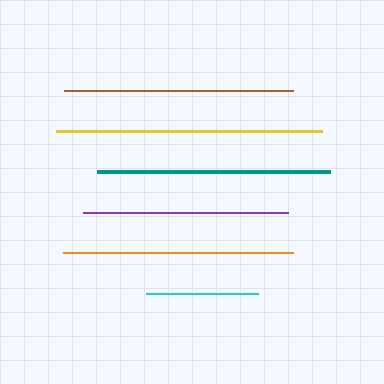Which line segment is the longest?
The yellow line is the longest at approximately 266 pixels.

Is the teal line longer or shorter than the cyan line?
The teal line is longer than the cyan line.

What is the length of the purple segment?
The purple segment is approximately 204 pixels long.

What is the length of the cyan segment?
The cyan segment is approximately 112 pixels long.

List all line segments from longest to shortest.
From longest to shortest: yellow, teal, orange, brown, purple, cyan.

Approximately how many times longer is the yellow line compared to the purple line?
The yellow line is approximately 1.3 times the length of the purple line.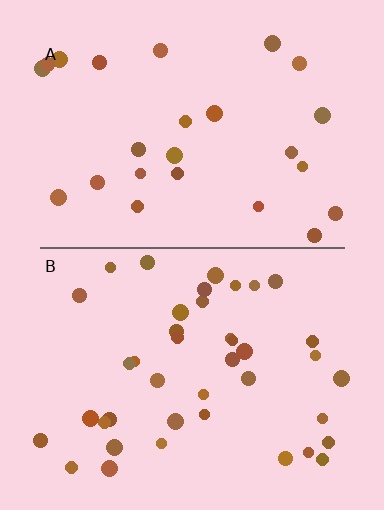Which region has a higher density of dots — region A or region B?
B (the bottom).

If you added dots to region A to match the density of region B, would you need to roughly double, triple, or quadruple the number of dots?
Approximately double.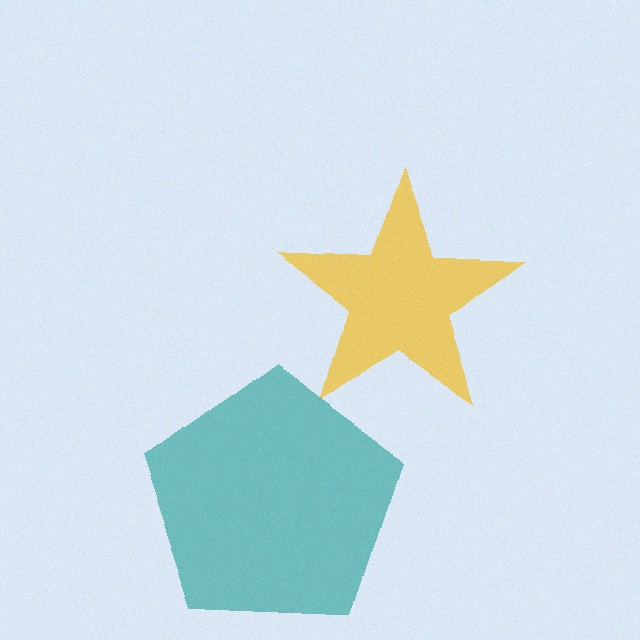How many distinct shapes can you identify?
There are 2 distinct shapes: a yellow star, a teal pentagon.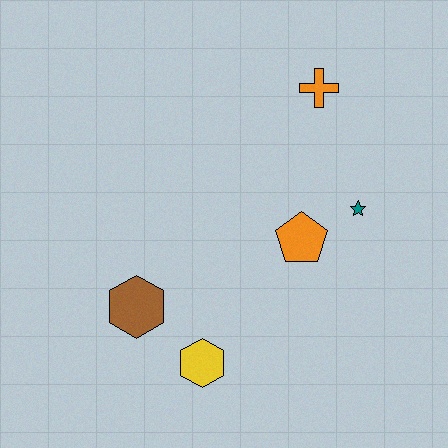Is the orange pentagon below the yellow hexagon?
No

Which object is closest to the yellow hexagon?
The brown hexagon is closest to the yellow hexagon.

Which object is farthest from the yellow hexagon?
The orange cross is farthest from the yellow hexagon.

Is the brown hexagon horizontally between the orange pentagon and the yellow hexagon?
No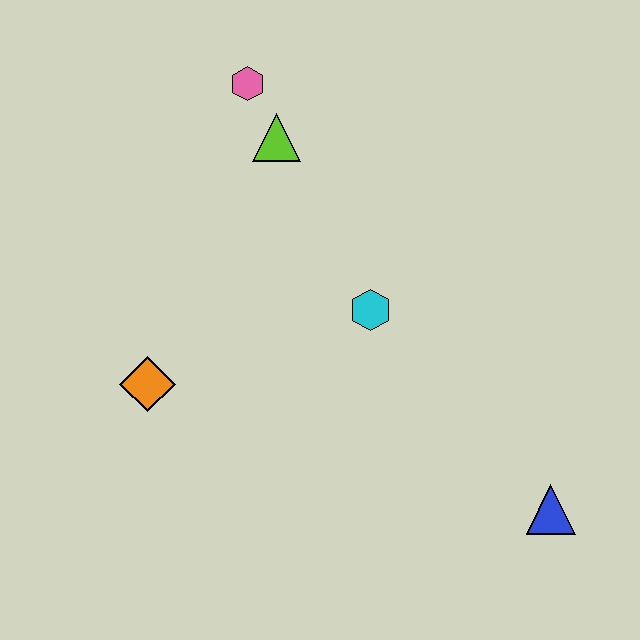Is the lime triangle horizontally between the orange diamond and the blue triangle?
Yes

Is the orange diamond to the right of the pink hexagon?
No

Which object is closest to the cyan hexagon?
The lime triangle is closest to the cyan hexagon.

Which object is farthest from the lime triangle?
The blue triangle is farthest from the lime triangle.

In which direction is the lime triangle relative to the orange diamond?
The lime triangle is above the orange diamond.